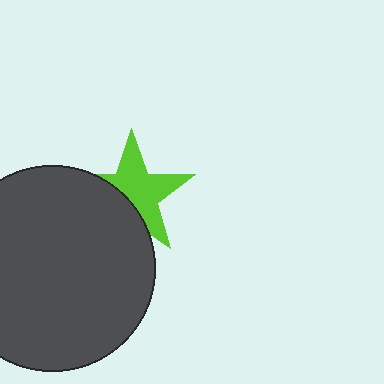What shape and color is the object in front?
The object in front is a dark gray circle.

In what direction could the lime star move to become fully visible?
The lime star could move toward the upper-right. That would shift it out from behind the dark gray circle entirely.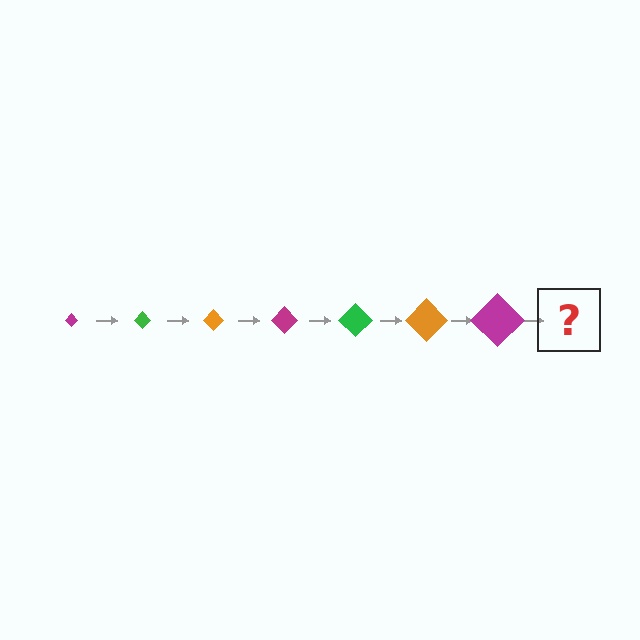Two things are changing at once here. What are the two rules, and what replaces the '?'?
The two rules are that the diamond grows larger each step and the color cycles through magenta, green, and orange. The '?' should be a green diamond, larger than the previous one.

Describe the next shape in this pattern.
It should be a green diamond, larger than the previous one.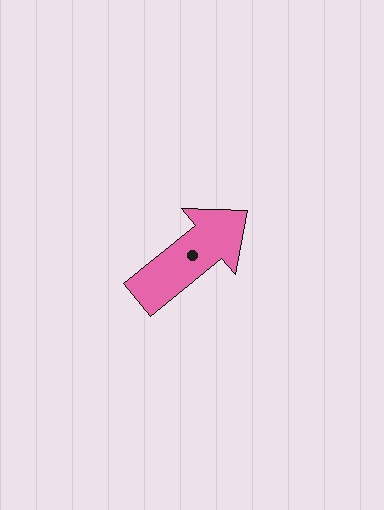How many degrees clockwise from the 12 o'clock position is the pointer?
Approximately 51 degrees.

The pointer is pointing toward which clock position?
Roughly 2 o'clock.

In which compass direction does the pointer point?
Northeast.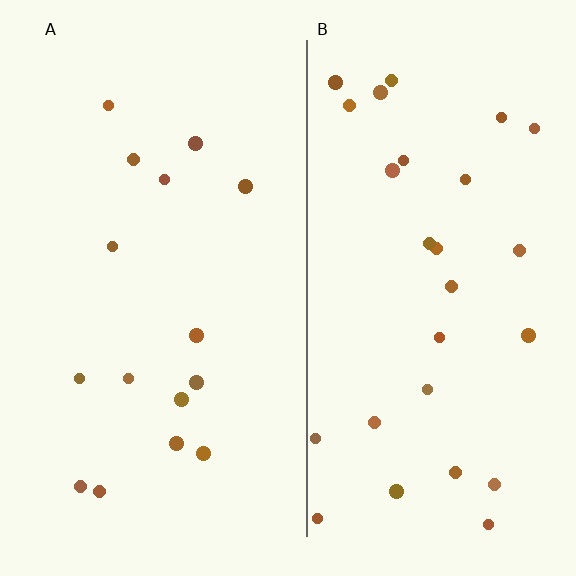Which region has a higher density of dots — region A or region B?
B (the right).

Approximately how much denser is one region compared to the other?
Approximately 1.8× — region B over region A.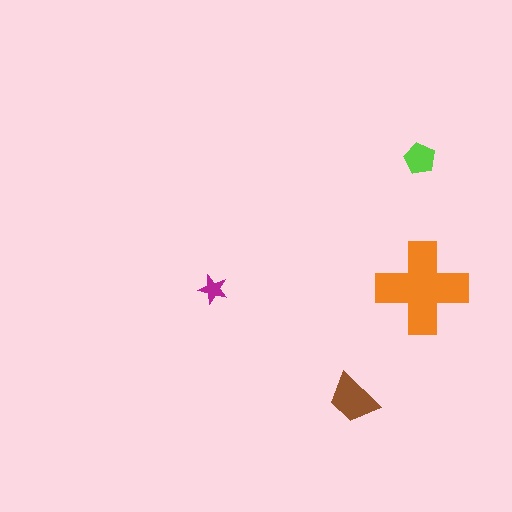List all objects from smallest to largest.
The magenta star, the lime pentagon, the brown trapezoid, the orange cross.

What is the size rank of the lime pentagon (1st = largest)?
3rd.